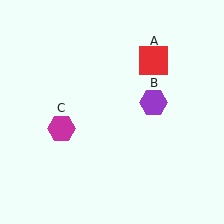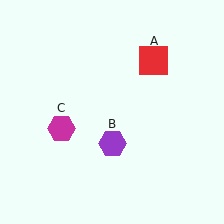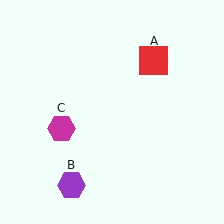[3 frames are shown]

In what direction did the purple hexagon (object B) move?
The purple hexagon (object B) moved down and to the left.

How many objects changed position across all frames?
1 object changed position: purple hexagon (object B).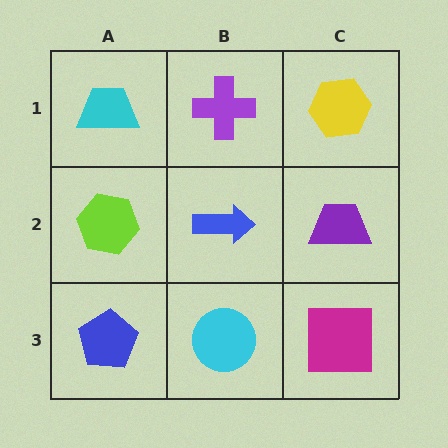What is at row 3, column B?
A cyan circle.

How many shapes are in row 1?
3 shapes.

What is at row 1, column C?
A yellow hexagon.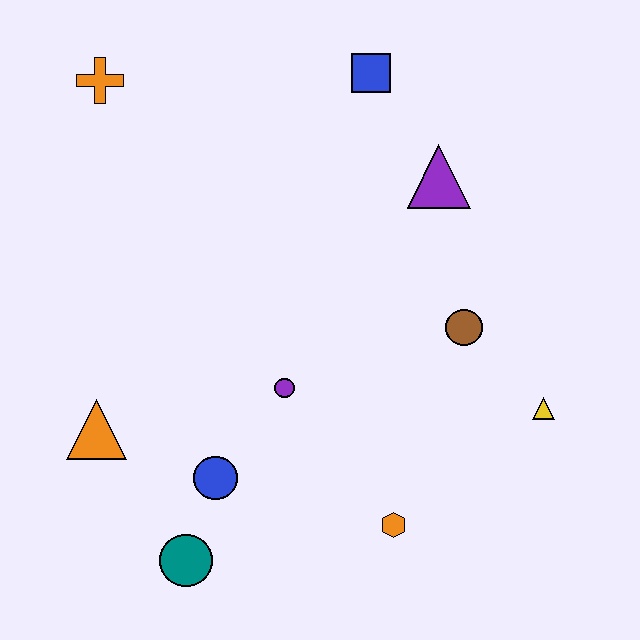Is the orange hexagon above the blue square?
No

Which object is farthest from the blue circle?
The blue square is farthest from the blue circle.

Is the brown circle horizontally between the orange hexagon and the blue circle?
No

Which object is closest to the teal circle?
The blue circle is closest to the teal circle.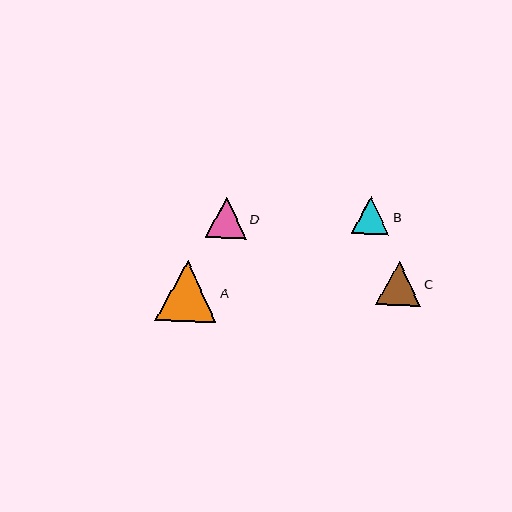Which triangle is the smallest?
Triangle B is the smallest with a size of approximately 38 pixels.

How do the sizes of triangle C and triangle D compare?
Triangle C and triangle D are approximately the same size.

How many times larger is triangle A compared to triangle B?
Triangle A is approximately 1.6 times the size of triangle B.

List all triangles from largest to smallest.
From largest to smallest: A, C, D, B.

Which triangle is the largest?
Triangle A is the largest with a size of approximately 61 pixels.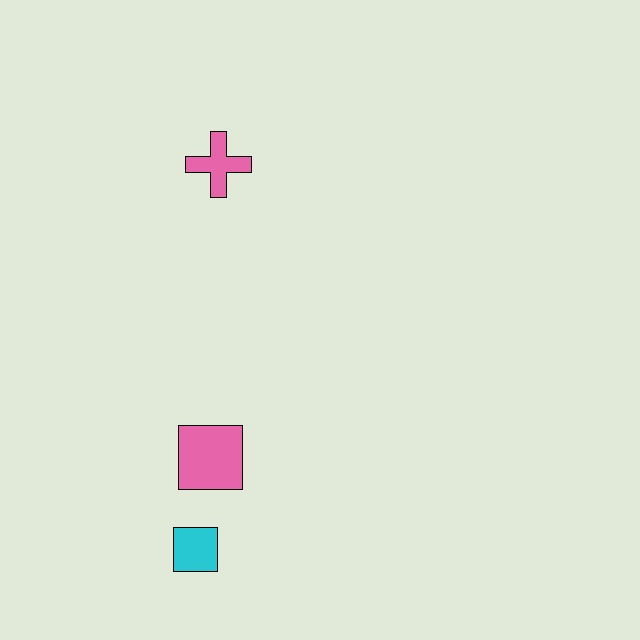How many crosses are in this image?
There is 1 cross.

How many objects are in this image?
There are 3 objects.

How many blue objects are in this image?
There are no blue objects.